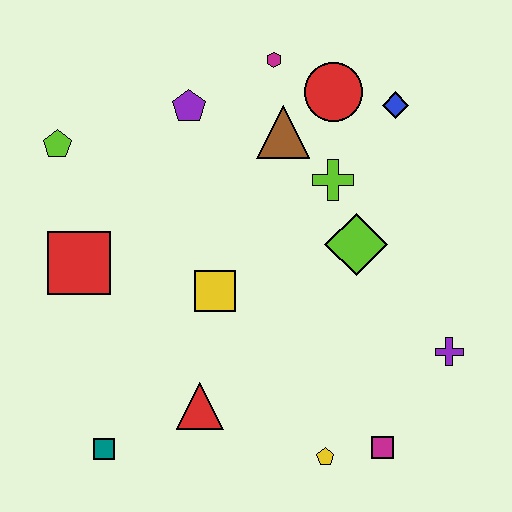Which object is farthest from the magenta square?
The lime pentagon is farthest from the magenta square.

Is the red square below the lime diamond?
Yes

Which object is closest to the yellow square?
The red triangle is closest to the yellow square.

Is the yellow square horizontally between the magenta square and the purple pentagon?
Yes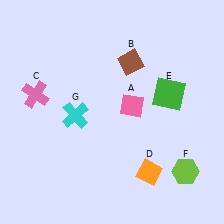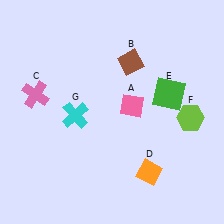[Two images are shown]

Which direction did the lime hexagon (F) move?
The lime hexagon (F) moved up.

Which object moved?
The lime hexagon (F) moved up.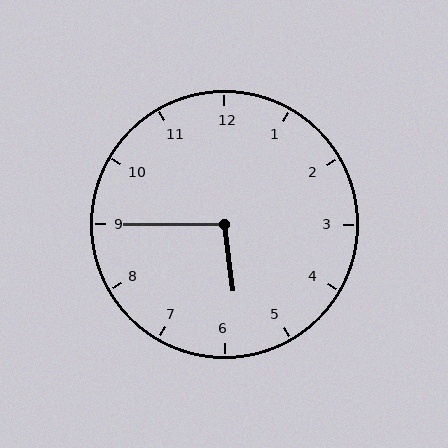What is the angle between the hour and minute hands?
Approximately 98 degrees.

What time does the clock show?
5:45.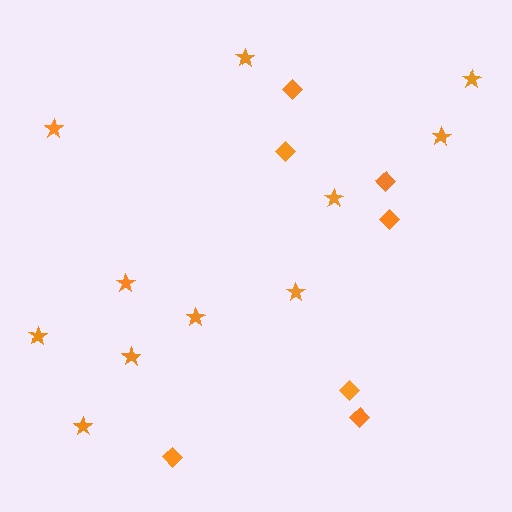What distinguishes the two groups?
There are 2 groups: one group of diamonds (7) and one group of stars (11).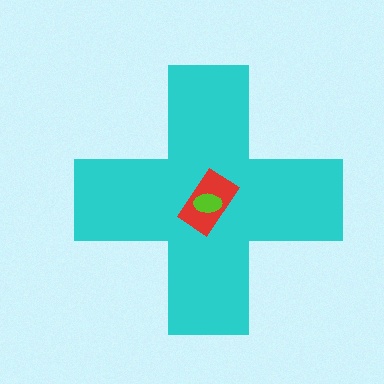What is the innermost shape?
The lime ellipse.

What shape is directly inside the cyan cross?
The red rectangle.